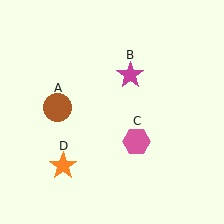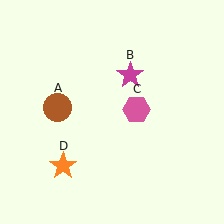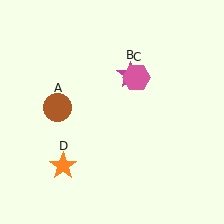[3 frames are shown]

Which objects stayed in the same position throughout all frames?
Brown circle (object A) and magenta star (object B) and orange star (object D) remained stationary.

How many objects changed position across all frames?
1 object changed position: pink hexagon (object C).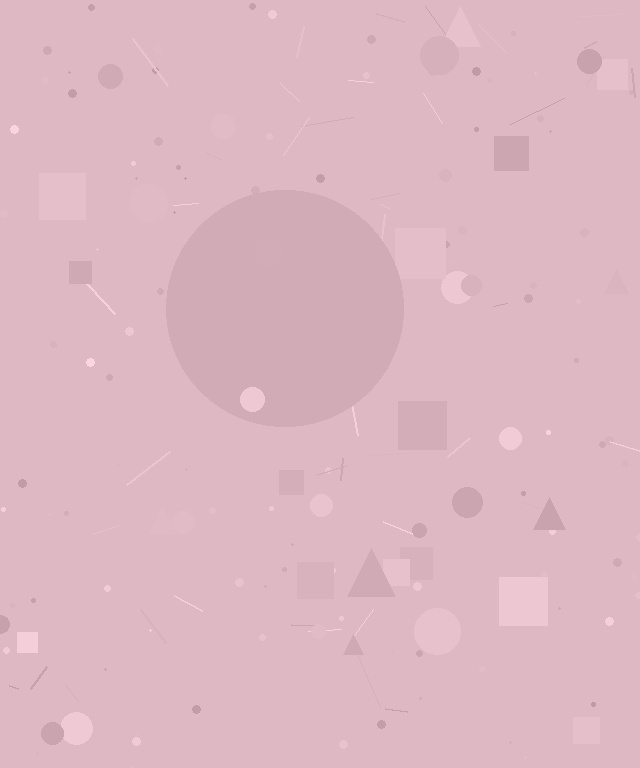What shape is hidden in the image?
A circle is hidden in the image.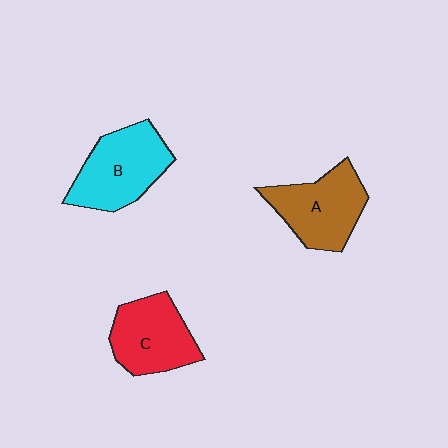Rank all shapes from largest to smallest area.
From largest to smallest: B (cyan), A (brown), C (red).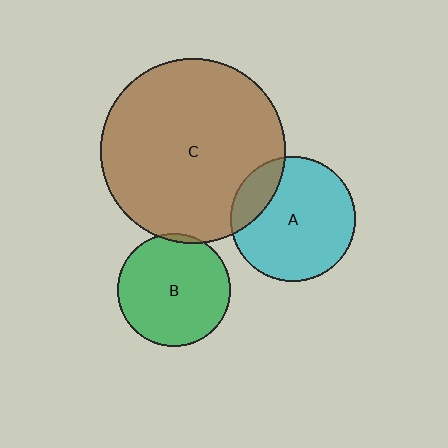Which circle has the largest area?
Circle C (brown).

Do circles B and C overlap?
Yes.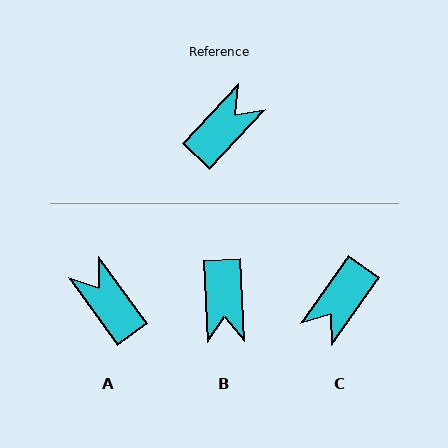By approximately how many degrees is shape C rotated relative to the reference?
Approximately 172 degrees clockwise.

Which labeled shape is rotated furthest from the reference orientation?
C, about 172 degrees away.